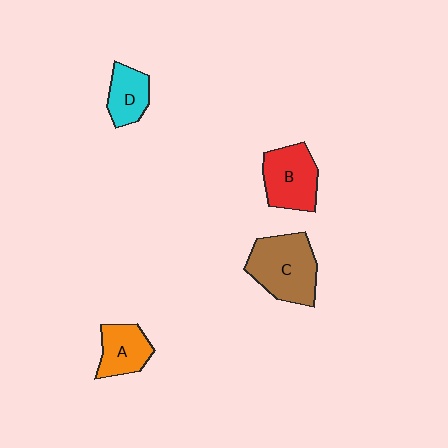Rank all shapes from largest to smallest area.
From largest to smallest: C (brown), B (red), A (orange), D (cyan).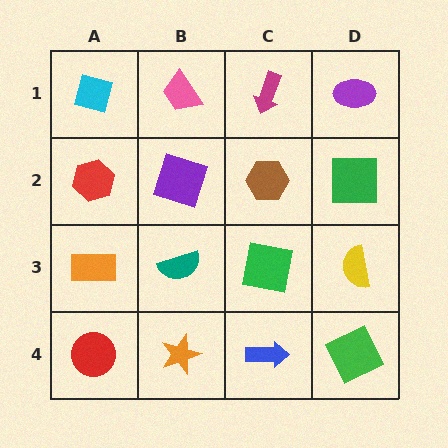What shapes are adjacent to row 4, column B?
A teal semicircle (row 3, column B), a red circle (row 4, column A), a blue arrow (row 4, column C).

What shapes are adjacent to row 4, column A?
An orange rectangle (row 3, column A), an orange star (row 4, column B).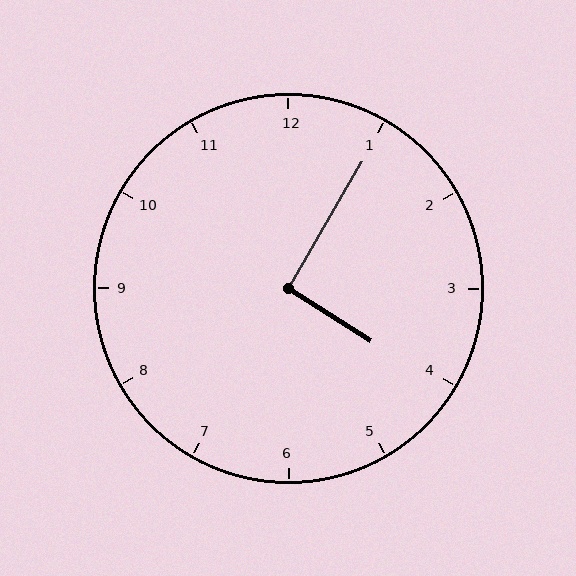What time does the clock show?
4:05.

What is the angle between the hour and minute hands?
Approximately 92 degrees.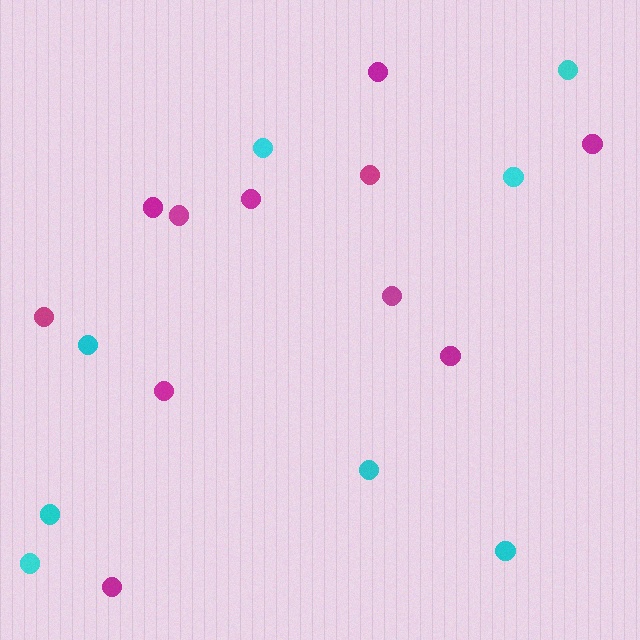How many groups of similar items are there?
There are 2 groups: one group of magenta circles (11) and one group of cyan circles (8).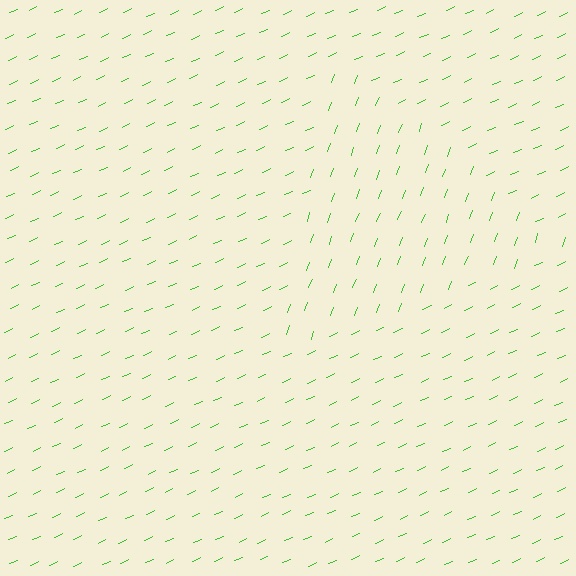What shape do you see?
I see a triangle.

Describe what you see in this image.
The image is filled with small green line segments. A triangle region in the image has lines oriented differently from the surrounding lines, creating a visible texture boundary.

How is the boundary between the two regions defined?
The boundary is defined purely by a change in line orientation (approximately 45 degrees difference). All lines are the same color and thickness.